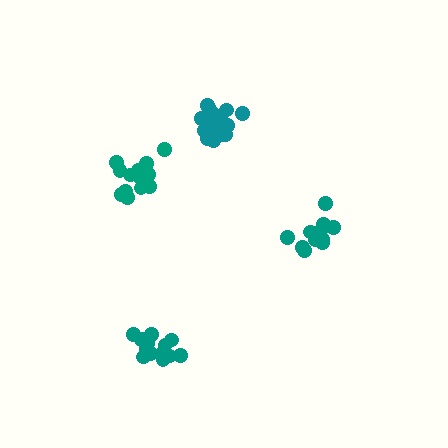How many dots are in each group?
Group 1: 15 dots, Group 2: 17 dots, Group 3: 18 dots, Group 4: 12 dots (62 total).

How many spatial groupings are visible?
There are 4 spatial groupings.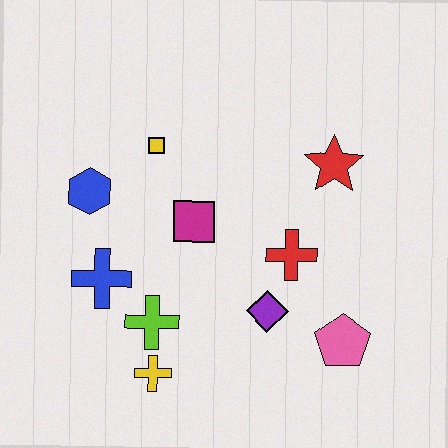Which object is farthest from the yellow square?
The pink pentagon is farthest from the yellow square.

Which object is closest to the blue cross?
The lime cross is closest to the blue cross.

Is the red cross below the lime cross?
No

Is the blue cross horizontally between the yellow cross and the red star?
No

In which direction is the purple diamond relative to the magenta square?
The purple diamond is below the magenta square.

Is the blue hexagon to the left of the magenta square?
Yes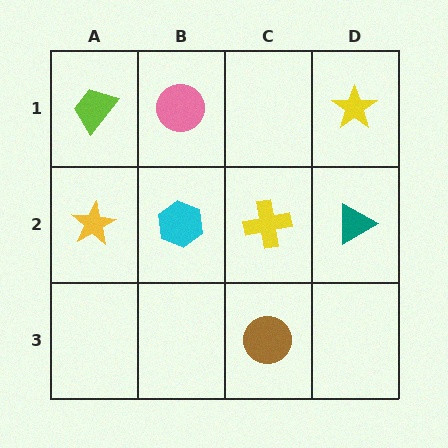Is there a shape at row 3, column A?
No, that cell is empty.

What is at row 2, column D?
A teal triangle.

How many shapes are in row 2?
4 shapes.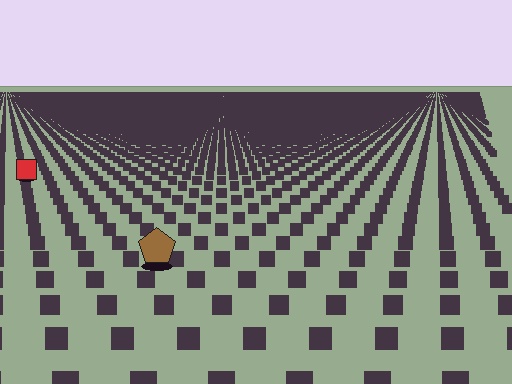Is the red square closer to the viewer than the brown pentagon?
No. The brown pentagon is closer — you can tell from the texture gradient: the ground texture is coarser near it.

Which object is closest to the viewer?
The brown pentagon is closest. The texture marks near it are larger and more spread out.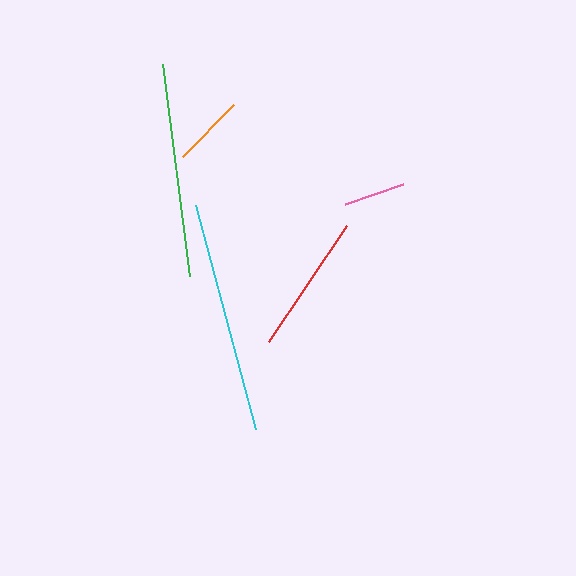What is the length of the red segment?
The red segment is approximately 139 pixels long.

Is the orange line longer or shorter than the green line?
The green line is longer than the orange line.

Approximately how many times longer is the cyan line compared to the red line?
The cyan line is approximately 1.7 times the length of the red line.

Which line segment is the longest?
The cyan line is the longest at approximately 232 pixels.